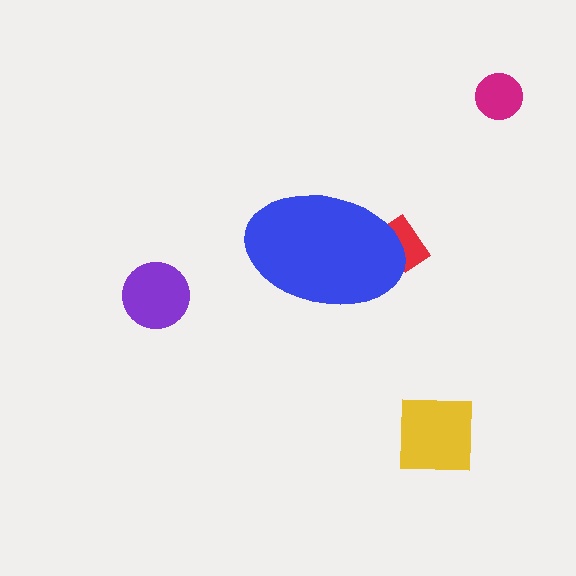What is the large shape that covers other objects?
A blue ellipse.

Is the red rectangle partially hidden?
Yes, the red rectangle is partially hidden behind the blue ellipse.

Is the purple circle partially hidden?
No, the purple circle is fully visible.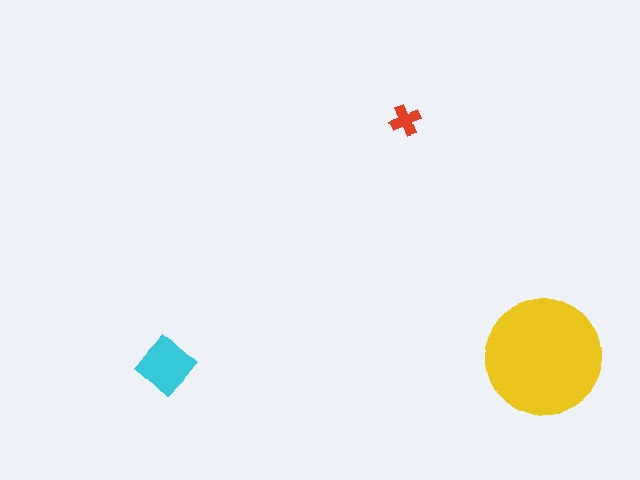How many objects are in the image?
There are 3 objects in the image.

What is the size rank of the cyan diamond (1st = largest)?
2nd.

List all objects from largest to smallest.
The yellow circle, the cyan diamond, the red cross.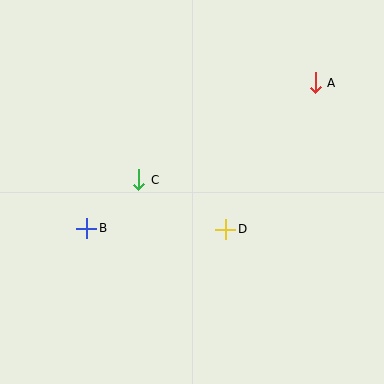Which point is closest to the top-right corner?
Point A is closest to the top-right corner.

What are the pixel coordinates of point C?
Point C is at (139, 180).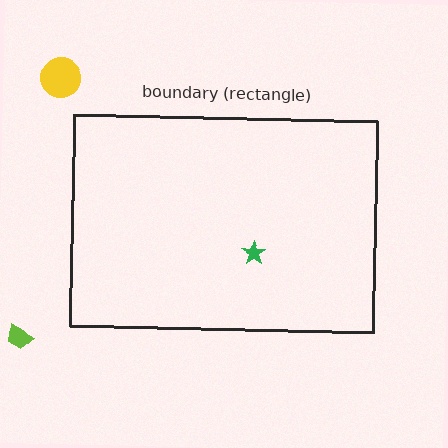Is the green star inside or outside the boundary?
Inside.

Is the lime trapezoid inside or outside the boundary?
Outside.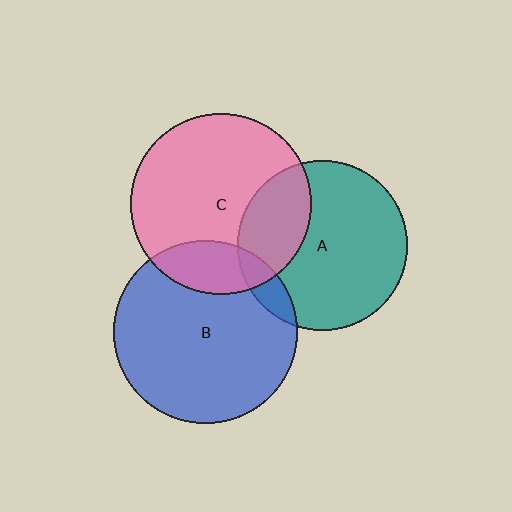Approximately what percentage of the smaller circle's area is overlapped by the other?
Approximately 20%.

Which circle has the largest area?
Circle B (blue).